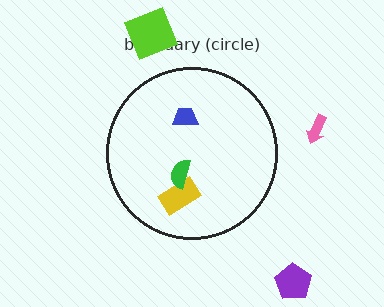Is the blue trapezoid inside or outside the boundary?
Inside.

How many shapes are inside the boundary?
3 inside, 3 outside.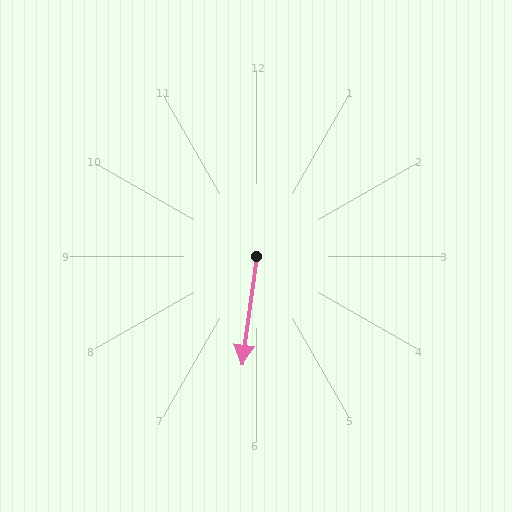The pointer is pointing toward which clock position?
Roughly 6 o'clock.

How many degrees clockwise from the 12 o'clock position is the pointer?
Approximately 188 degrees.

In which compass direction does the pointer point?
South.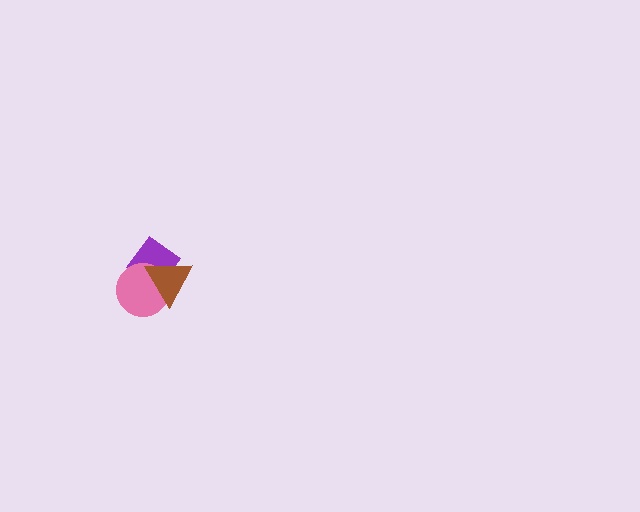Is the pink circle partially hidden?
Yes, it is partially covered by another shape.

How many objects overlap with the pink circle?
2 objects overlap with the pink circle.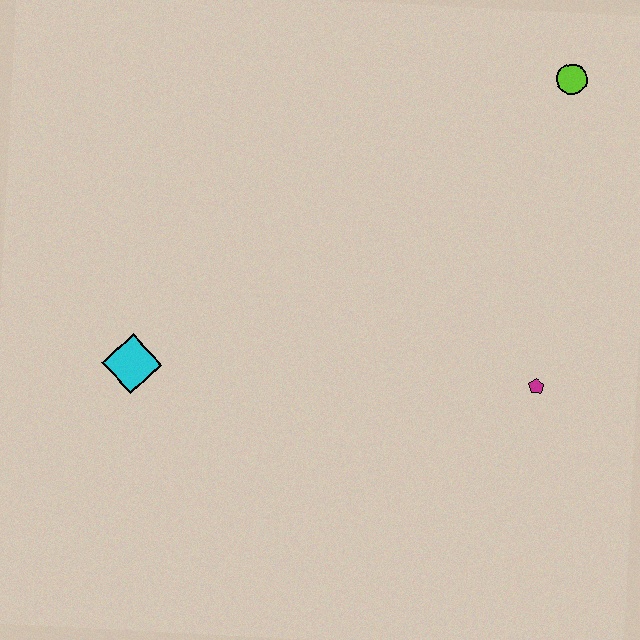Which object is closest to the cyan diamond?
The magenta pentagon is closest to the cyan diamond.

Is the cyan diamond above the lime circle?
No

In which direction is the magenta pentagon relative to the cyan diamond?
The magenta pentagon is to the right of the cyan diamond.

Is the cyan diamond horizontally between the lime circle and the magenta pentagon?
No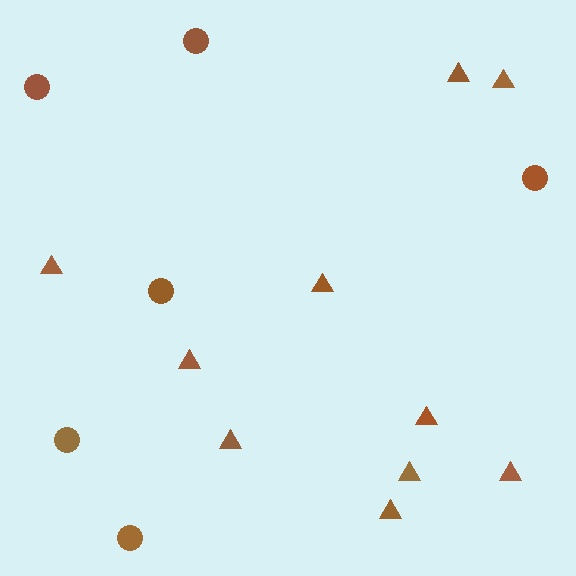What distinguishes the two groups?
There are 2 groups: one group of triangles (10) and one group of circles (6).